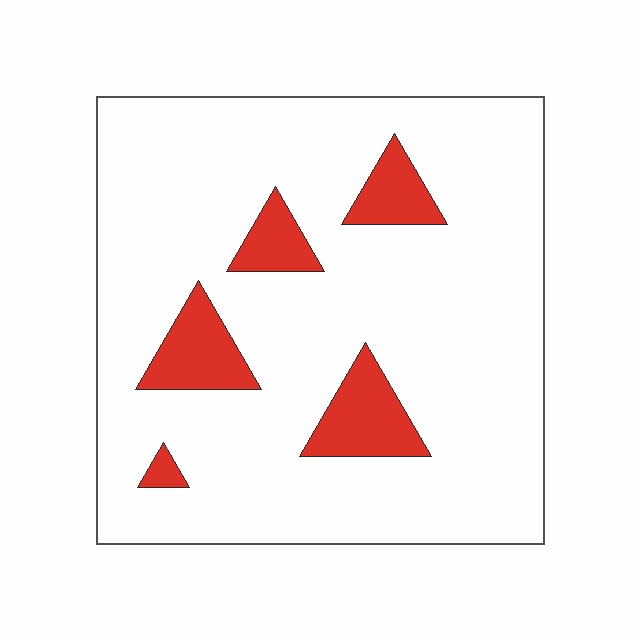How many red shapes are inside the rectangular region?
5.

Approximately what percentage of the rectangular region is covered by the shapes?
Approximately 15%.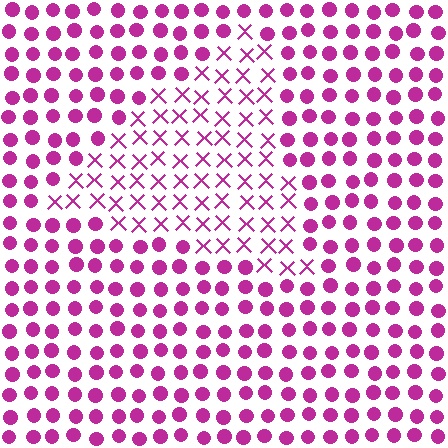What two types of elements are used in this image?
The image uses X marks inside the triangle region and circles outside it.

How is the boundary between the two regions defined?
The boundary is defined by a change in element shape: X marks inside vs. circles outside. All elements share the same color and spacing.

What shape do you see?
I see a triangle.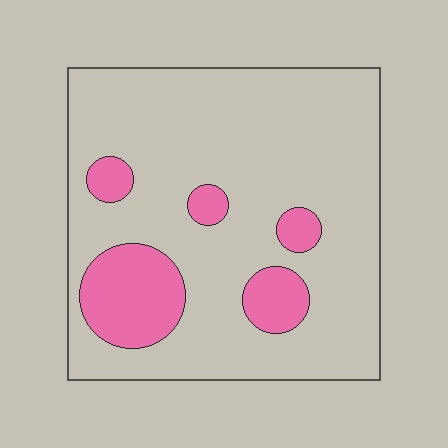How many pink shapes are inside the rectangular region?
5.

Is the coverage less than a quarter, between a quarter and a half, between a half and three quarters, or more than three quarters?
Less than a quarter.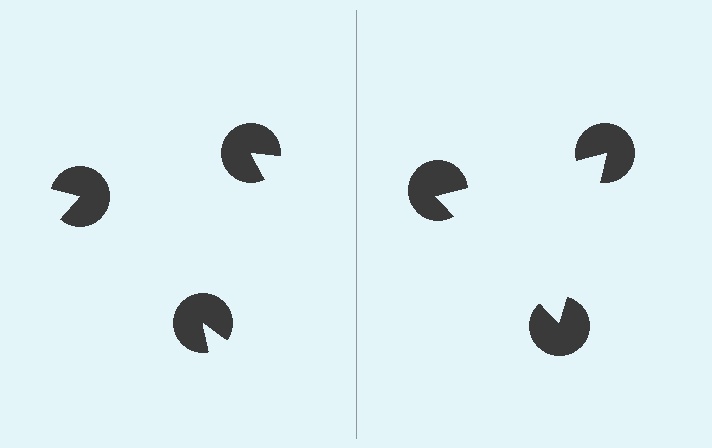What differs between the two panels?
The pac-man discs are positioned identically on both sides; only the wedge orientations differ. On the right they align to a triangle; on the left they are misaligned.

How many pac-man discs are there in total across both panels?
6 — 3 on each side.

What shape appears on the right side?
An illusory triangle.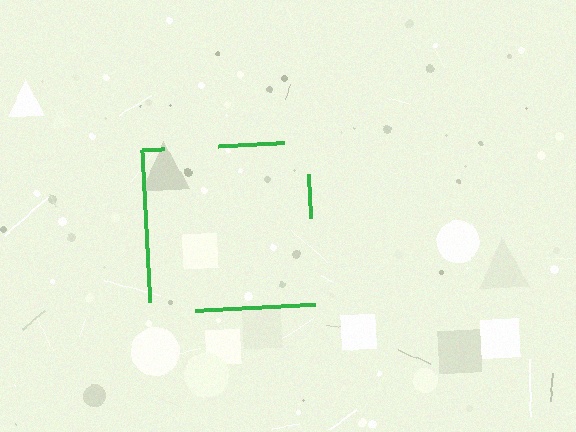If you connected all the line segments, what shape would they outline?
They would outline a square.